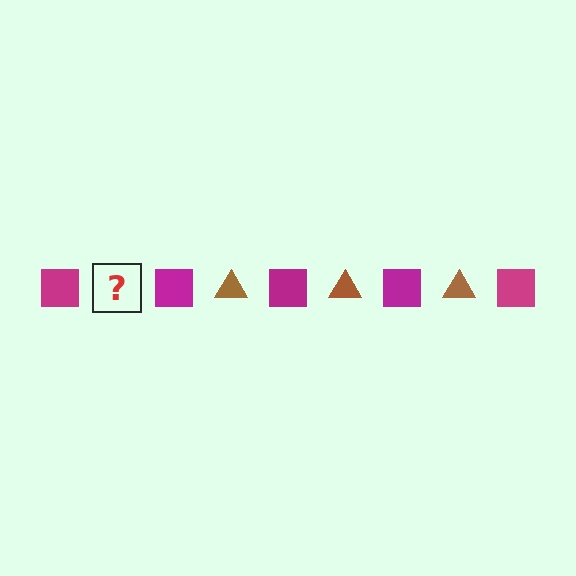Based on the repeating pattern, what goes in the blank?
The blank should be a brown triangle.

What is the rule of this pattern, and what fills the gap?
The rule is that the pattern alternates between magenta square and brown triangle. The gap should be filled with a brown triangle.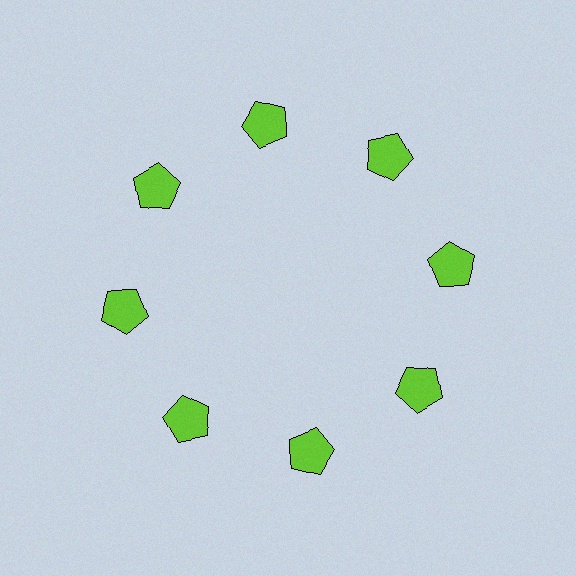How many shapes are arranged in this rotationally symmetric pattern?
There are 8 shapes, arranged in 8 groups of 1.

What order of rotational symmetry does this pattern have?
This pattern has 8-fold rotational symmetry.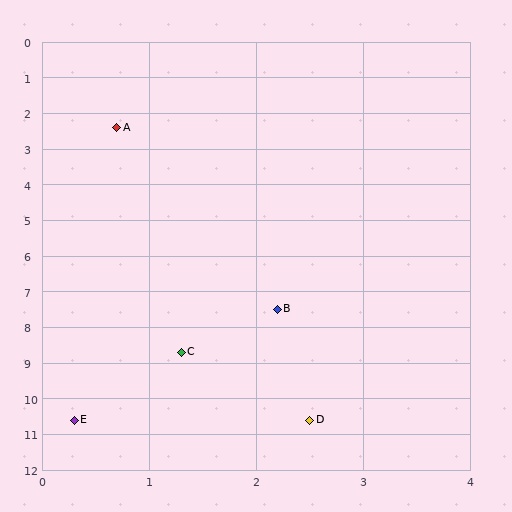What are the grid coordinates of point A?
Point A is at approximately (0.7, 2.4).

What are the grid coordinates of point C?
Point C is at approximately (1.3, 8.7).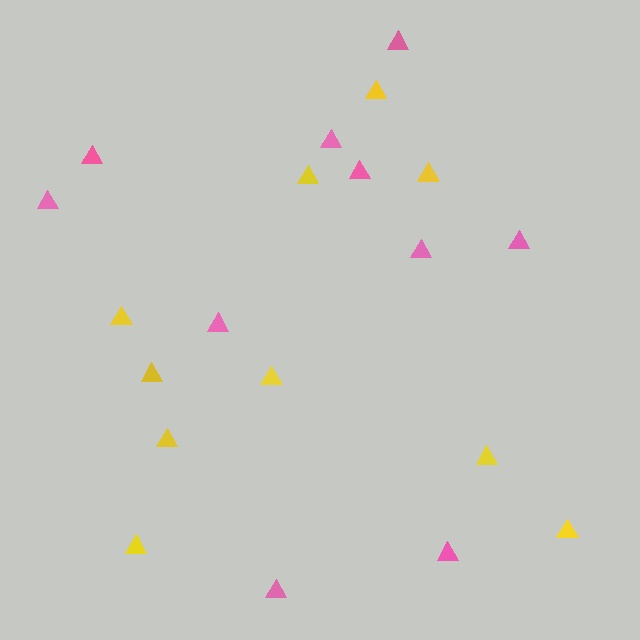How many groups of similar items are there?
There are 2 groups: one group of yellow triangles (10) and one group of pink triangles (10).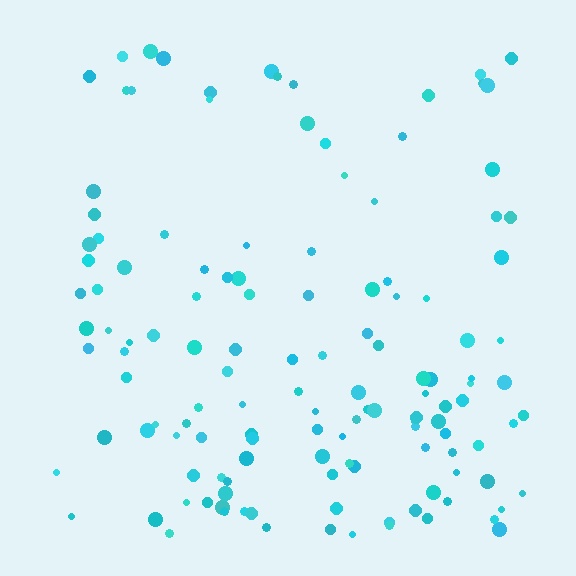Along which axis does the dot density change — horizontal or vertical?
Vertical.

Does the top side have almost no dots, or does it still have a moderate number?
Still a moderate number, just noticeably fewer than the bottom.